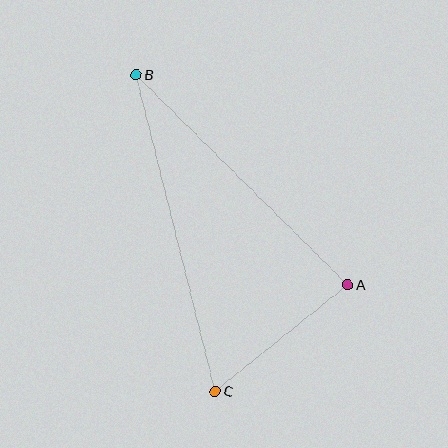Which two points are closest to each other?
Points A and C are closest to each other.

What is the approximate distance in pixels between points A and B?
The distance between A and B is approximately 298 pixels.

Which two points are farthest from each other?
Points B and C are farthest from each other.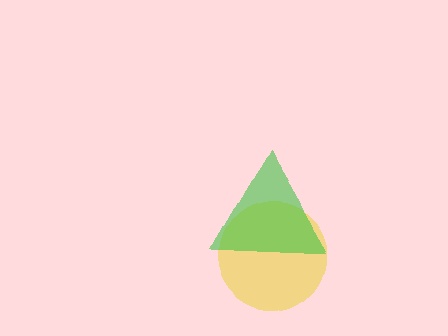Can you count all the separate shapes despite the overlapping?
Yes, there are 2 separate shapes.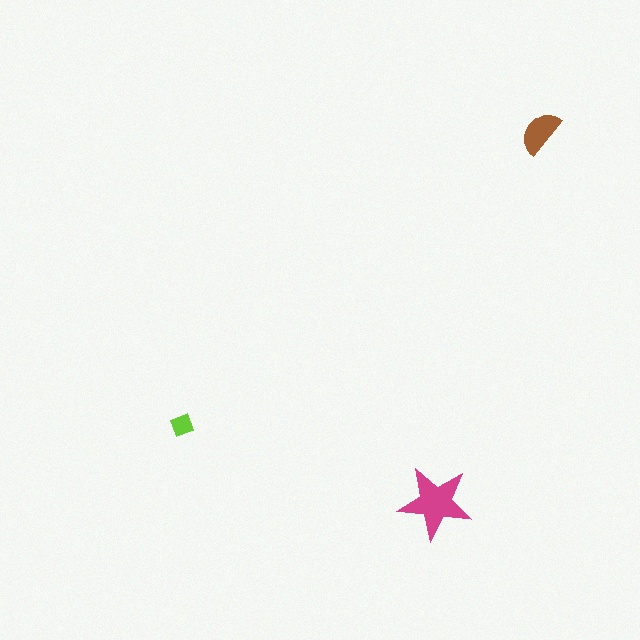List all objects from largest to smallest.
The magenta star, the brown semicircle, the lime diamond.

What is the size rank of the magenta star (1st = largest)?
1st.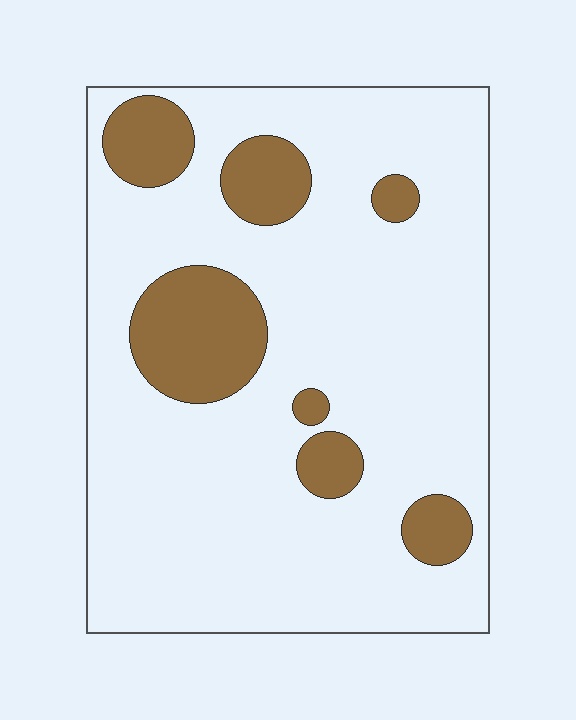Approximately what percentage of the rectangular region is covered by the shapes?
Approximately 20%.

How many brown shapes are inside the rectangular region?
7.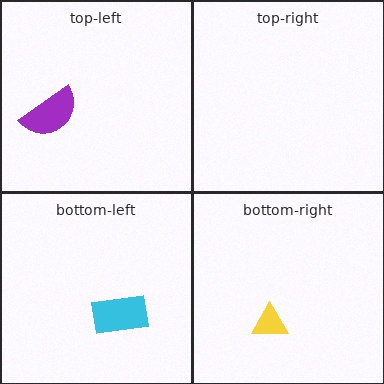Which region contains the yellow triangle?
The bottom-right region.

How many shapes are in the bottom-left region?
1.